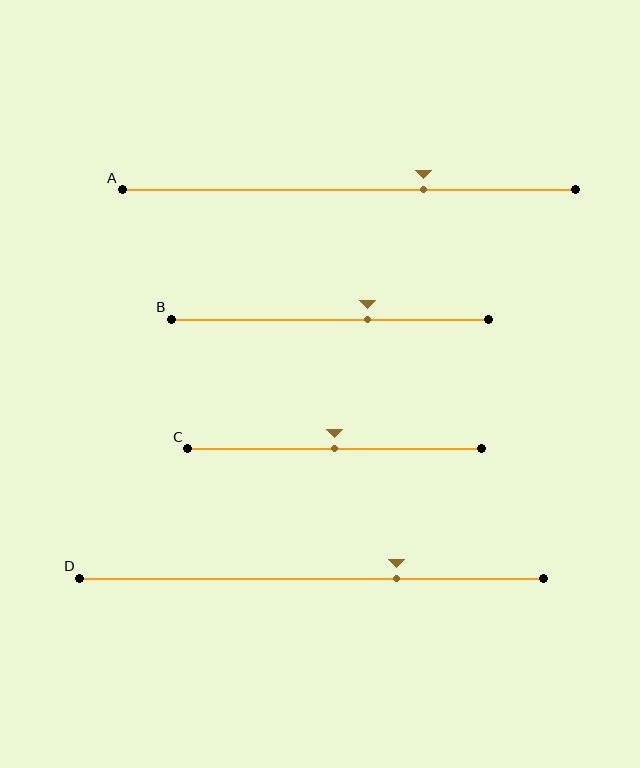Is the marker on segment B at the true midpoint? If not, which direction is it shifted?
No, the marker on segment B is shifted to the right by about 12% of the segment length.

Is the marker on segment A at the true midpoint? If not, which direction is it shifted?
No, the marker on segment A is shifted to the right by about 16% of the segment length.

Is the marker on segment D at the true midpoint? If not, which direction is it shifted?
No, the marker on segment D is shifted to the right by about 18% of the segment length.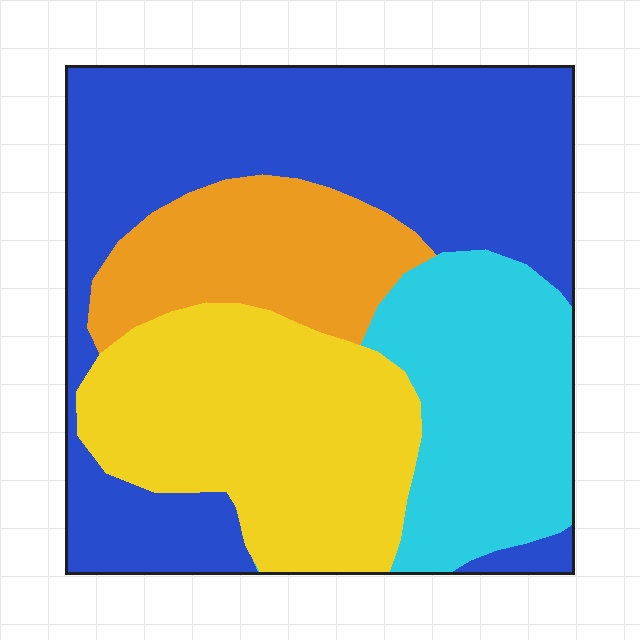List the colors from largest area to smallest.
From largest to smallest: blue, yellow, cyan, orange.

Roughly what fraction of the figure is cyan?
Cyan covers roughly 20% of the figure.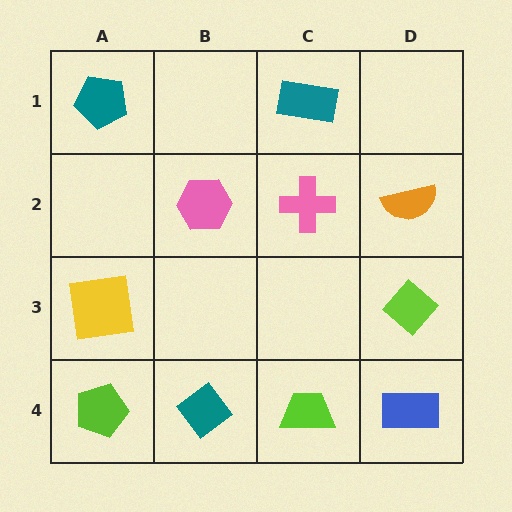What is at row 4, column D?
A blue rectangle.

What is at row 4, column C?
A lime trapezoid.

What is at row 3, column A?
A yellow square.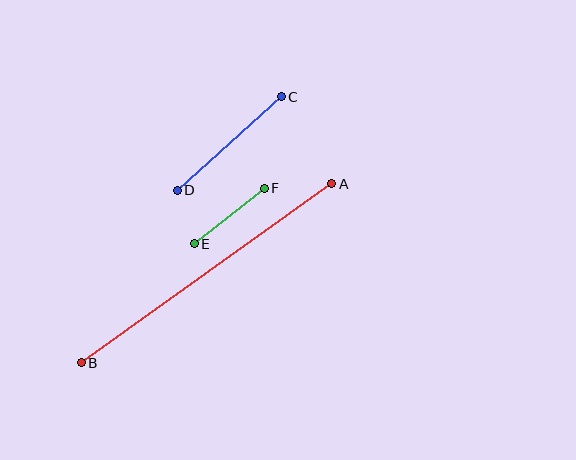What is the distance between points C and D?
The distance is approximately 140 pixels.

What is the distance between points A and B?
The distance is approximately 308 pixels.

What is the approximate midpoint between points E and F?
The midpoint is at approximately (229, 216) pixels.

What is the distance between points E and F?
The distance is approximately 89 pixels.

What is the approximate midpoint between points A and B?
The midpoint is at approximately (207, 273) pixels.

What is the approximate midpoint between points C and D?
The midpoint is at approximately (229, 144) pixels.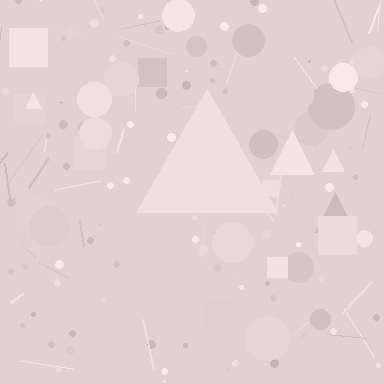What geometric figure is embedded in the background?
A triangle is embedded in the background.